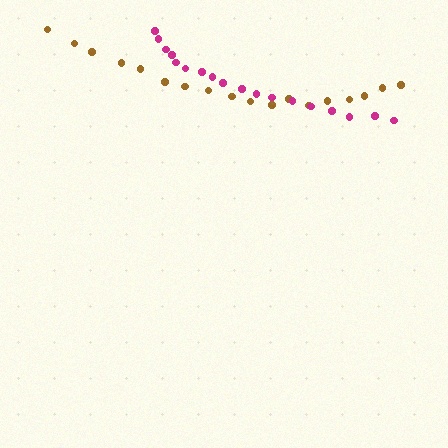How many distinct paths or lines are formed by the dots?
There are 2 distinct paths.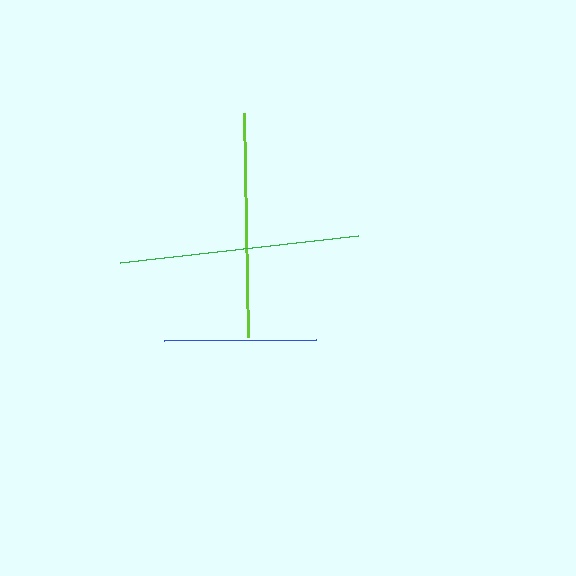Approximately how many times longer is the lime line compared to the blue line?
The lime line is approximately 1.5 times the length of the blue line.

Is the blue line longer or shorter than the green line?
The green line is longer than the blue line.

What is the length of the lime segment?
The lime segment is approximately 225 pixels long.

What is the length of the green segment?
The green segment is approximately 240 pixels long.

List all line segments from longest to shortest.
From longest to shortest: green, lime, blue.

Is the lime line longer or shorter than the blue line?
The lime line is longer than the blue line.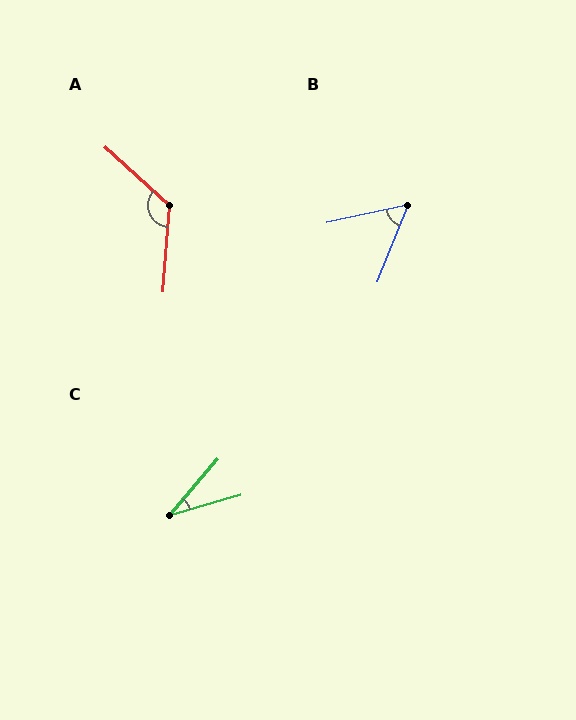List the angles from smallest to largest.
C (34°), B (56°), A (128°).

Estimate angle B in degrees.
Approximately 56 degrees.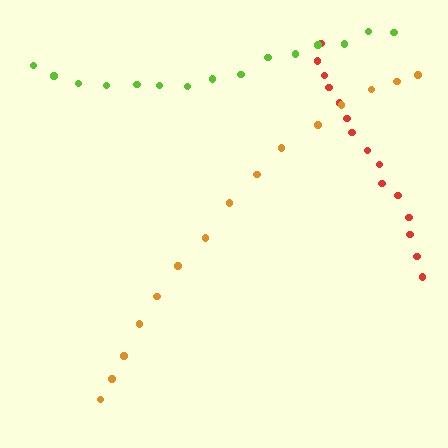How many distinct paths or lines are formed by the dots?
There are 3 distinct paths.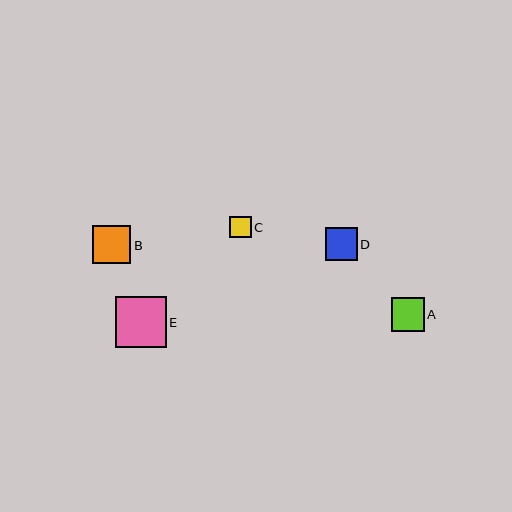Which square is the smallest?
Square C is the smallest with a size of approximately 22 pixels.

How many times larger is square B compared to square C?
Square B is approximately 1.7 times the size of square C.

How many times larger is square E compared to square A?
Square E is approximately 1.5 times the size of square A.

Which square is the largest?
Square E is the largest with a size of approximately 50 pixels.